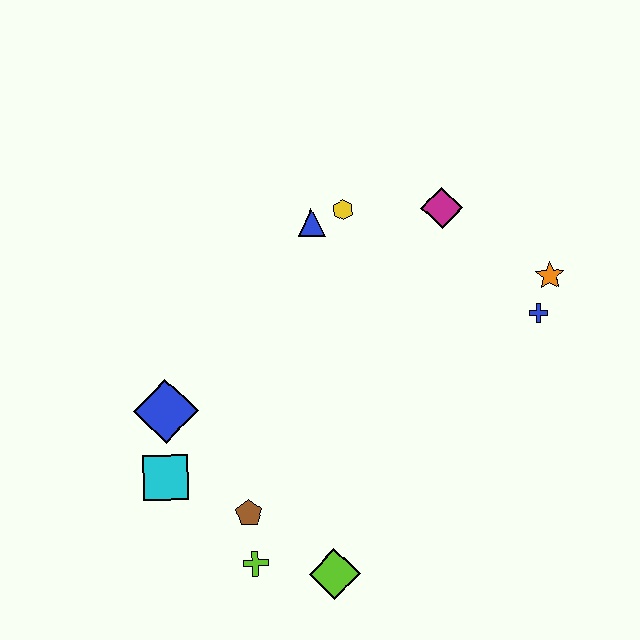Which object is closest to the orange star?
The blue cross is closest to the orange star.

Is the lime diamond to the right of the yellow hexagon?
No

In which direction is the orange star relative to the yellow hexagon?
The orange star is to the right of the yellow hexagon.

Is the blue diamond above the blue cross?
No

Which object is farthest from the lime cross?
The orange star is farthest from the lime cross.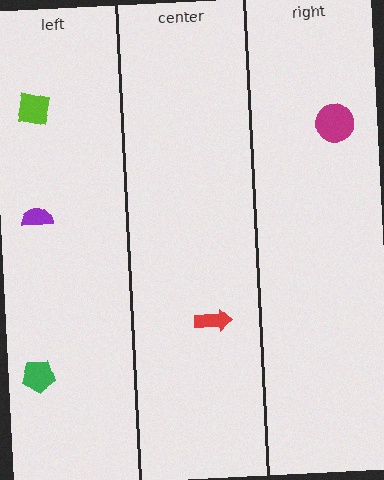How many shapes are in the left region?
3.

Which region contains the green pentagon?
The left region.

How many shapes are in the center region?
1.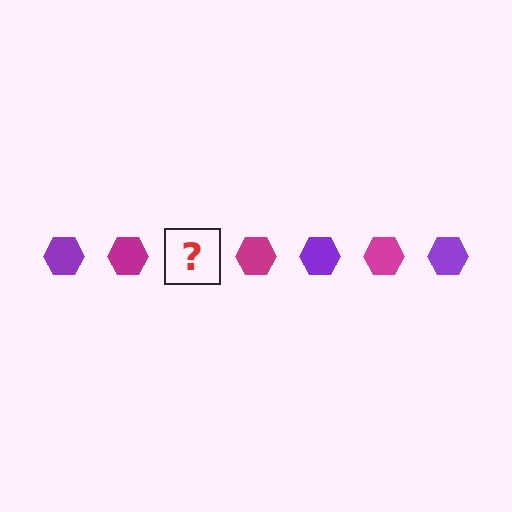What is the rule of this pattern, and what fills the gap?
The rule is that the pattern cycles through purple, magenta hexagons. The gap should be filled with a purple hexagon.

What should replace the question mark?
The question mark should be replaced with a purple hexagon.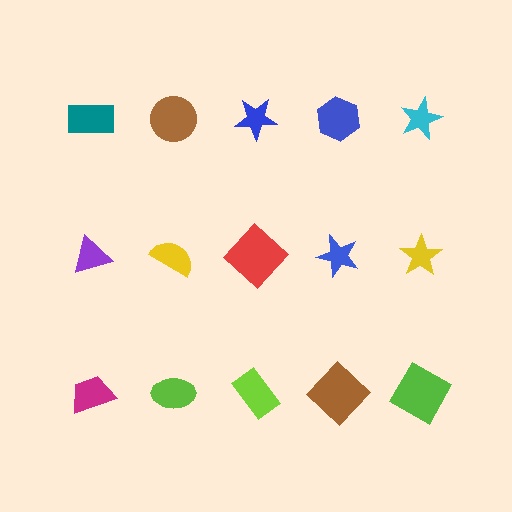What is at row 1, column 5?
A cyan star.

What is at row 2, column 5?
A yellow star.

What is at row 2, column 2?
A yellow semicircle.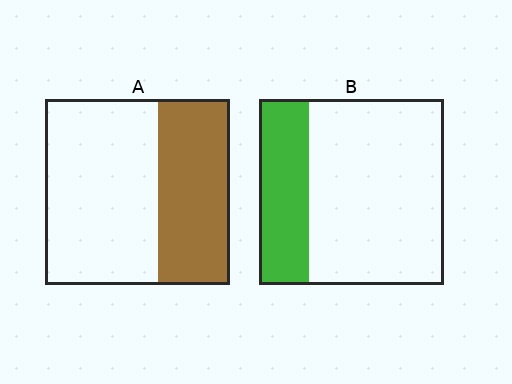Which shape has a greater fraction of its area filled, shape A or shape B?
Shape A.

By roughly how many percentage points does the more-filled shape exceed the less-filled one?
By roughly 10 percentage points (A over B).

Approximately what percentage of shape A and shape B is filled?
A is approximately 40% and B is approximately 25%.